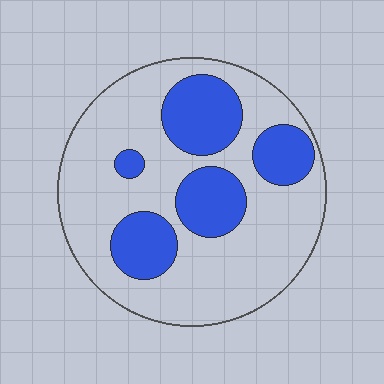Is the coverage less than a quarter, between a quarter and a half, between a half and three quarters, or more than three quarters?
Between a quarter and a half.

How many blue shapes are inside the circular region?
5.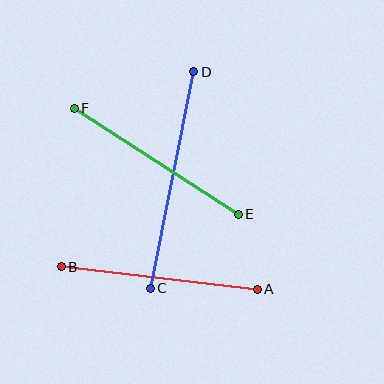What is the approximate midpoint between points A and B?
The midpoint is at approximately (159, 278) pixels.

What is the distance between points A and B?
The distance is approximately 197 pixels.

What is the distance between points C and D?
The distance is approximately 221 pixels.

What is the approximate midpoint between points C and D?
The midpoint is at approximately (172, 180) pixels.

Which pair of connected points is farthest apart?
Points C and D are farthest apart.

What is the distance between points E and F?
The distance is approximately 195 pixels.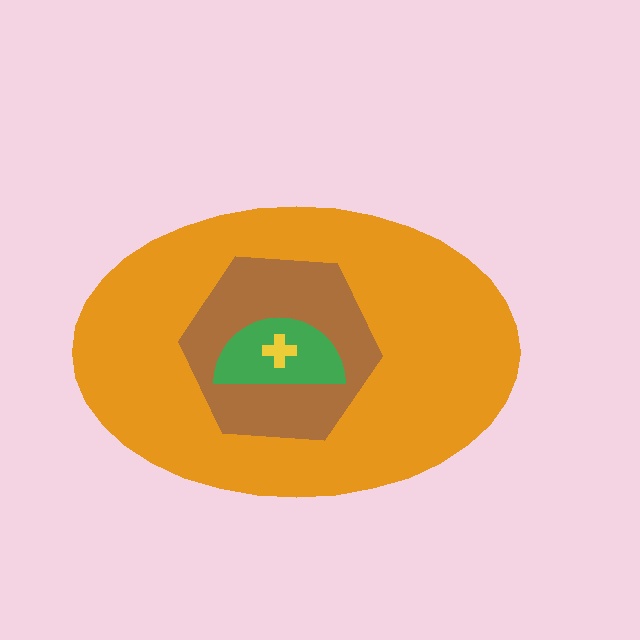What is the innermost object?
The yellow cross.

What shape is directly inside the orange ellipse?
The brown hexagon.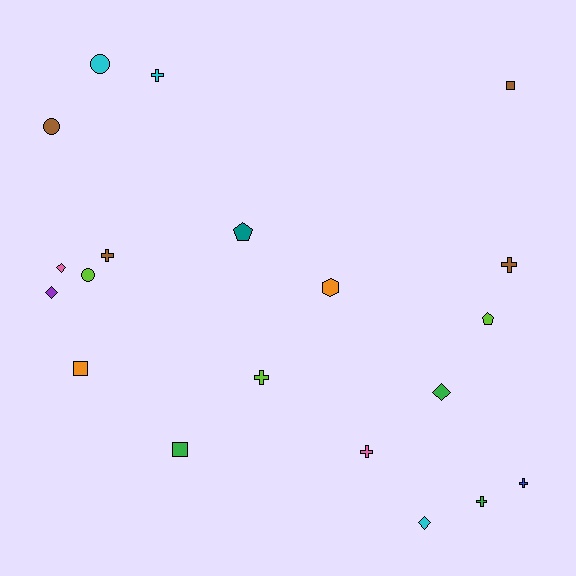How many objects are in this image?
There are 20 objects.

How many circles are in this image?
There are 3 circles.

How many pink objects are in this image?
There are 2 pink objects.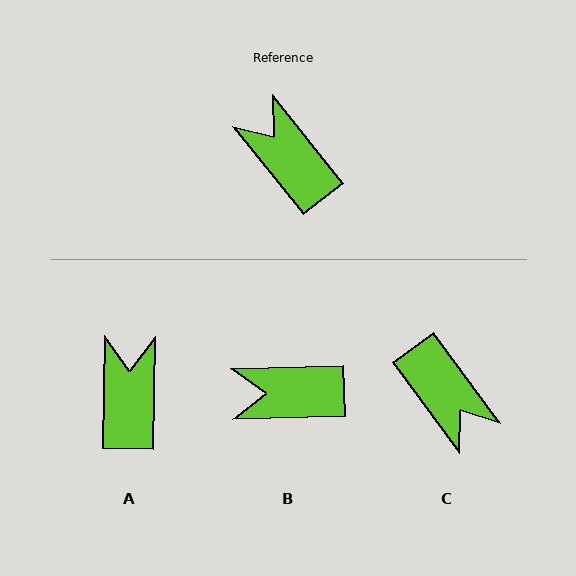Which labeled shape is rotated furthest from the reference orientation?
C, about 178 degrees away.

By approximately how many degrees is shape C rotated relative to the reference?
Approximately 178 degrees counter-clockwise.